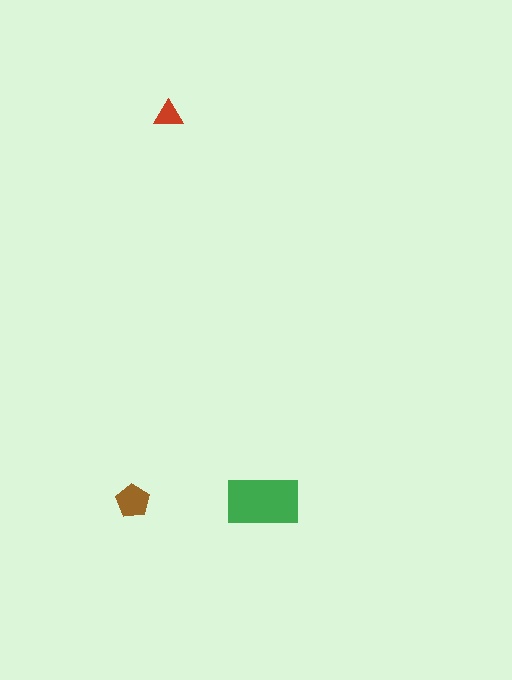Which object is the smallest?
The red triangle.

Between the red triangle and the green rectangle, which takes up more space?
The green rectangle.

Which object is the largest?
The green rectangle.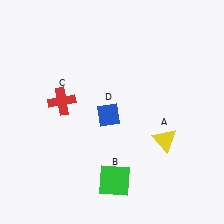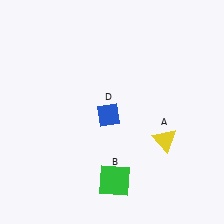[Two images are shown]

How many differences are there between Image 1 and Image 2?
There is 1 difference between the two images.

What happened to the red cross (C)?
The red cross (C) was removed in Image 2. It was in the top-left area of Image 1.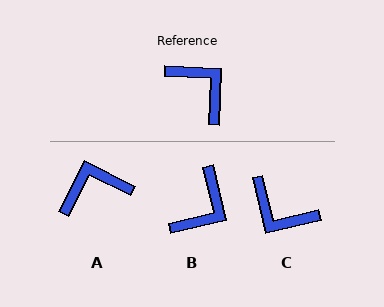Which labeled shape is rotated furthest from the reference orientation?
C, about 164 degrees away.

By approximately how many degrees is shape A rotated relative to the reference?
Approximately 66 degrees counter-clockwise.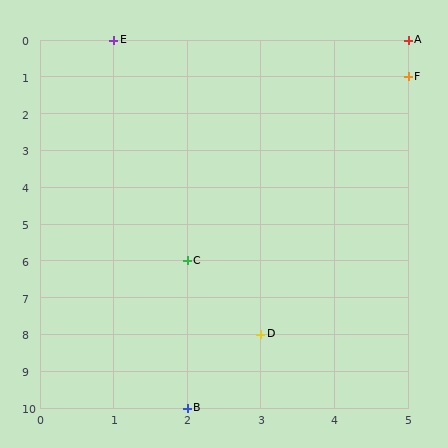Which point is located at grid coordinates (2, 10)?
Point B is at (2, 10).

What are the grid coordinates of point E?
Point E is at grid coordinates (1, 0).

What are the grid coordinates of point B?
Point B is at grid coordinates (2, 10).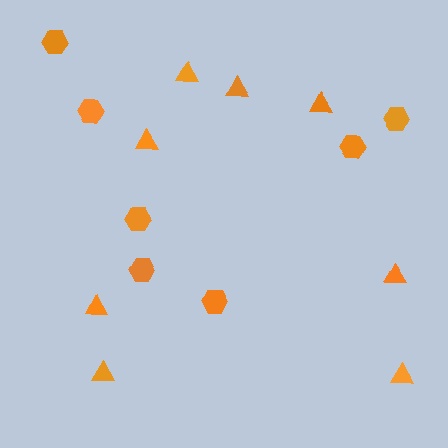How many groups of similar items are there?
There are 2 groups: one group of triangles (8) and one group of hexagons (7).